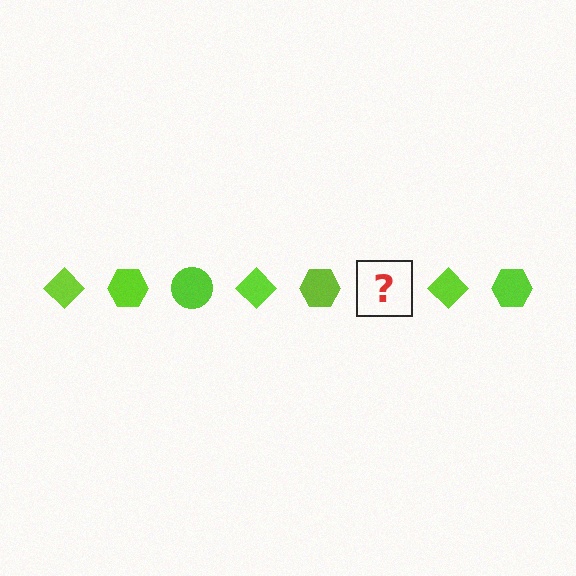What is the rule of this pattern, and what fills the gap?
The rule is that the pattern cycles through diamond, hexagon, circle shapes in lime. The gap should be filled with a lime circle.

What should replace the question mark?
The question mark should be replaced with a lime circle.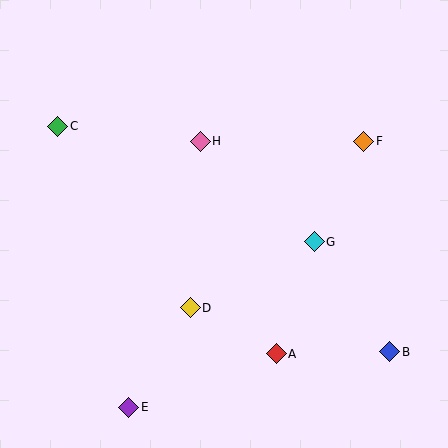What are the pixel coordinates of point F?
Point F is at (364, 141).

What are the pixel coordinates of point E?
Point E is at (129, 407).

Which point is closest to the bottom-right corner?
Point B is closest to the bottom-right corner.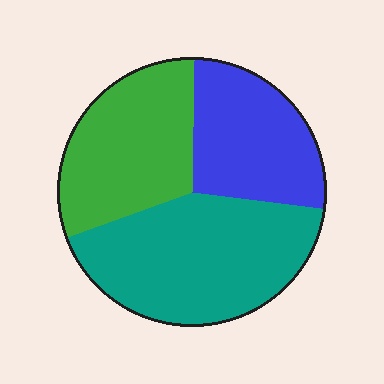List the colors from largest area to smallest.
From largest to smallest: teal, green, blue.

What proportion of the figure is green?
Green takes up between a sixth and a third of the figure.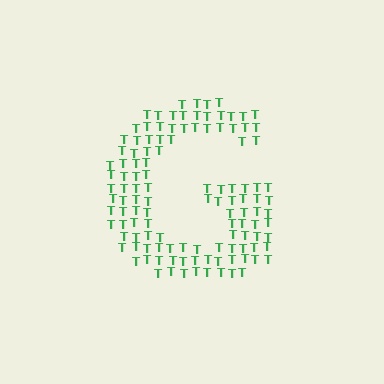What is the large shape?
The large shape is the letter G.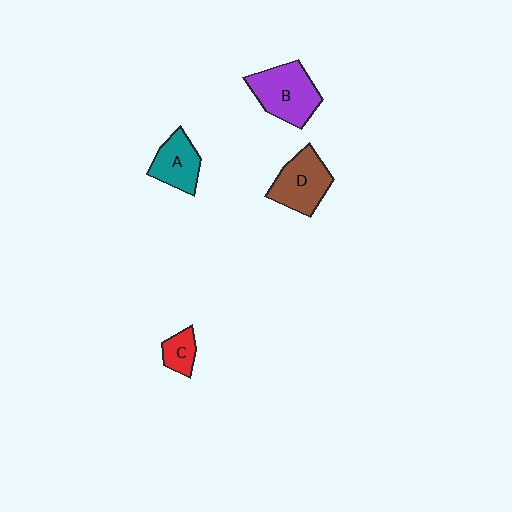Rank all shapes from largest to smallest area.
From largest to smallest: B (purple), D (brown), A (teal), C (red).